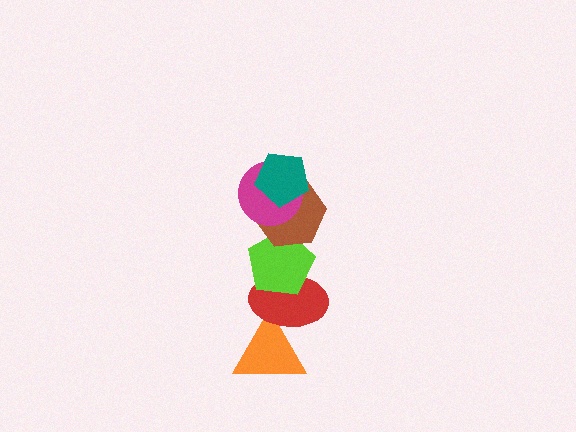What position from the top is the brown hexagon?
The brown hexagon is 3rd from the top.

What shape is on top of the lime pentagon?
The brown hexagon is on top of the lime pentagon.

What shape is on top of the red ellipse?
The lime pentagon is on top of the red ellipse.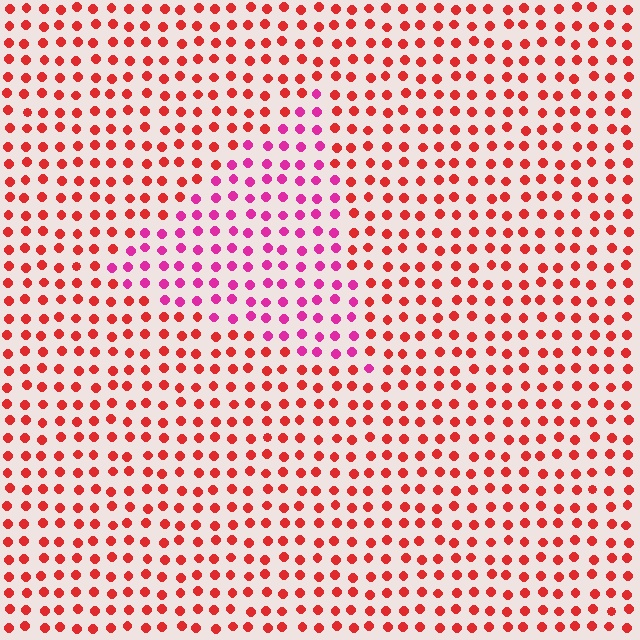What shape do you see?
I see a triangle.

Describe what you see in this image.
The image is filled with small red elements in a uniform arrangement. A triangle-shaped region is visible where the elements are tinted to a slightly different hue, forming a subtle color boundary.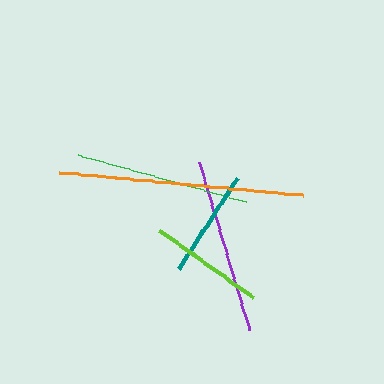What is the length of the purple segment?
The purple segment is approximately 175 pixels long.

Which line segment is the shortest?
The teal line is the shortest at approximately 108 pixels.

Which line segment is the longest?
The orange line is the longest at approximately 246 pixels.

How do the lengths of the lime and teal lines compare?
The lime and teal lines are approximately the same length.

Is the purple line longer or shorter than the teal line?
The purple line is longer than the teal line.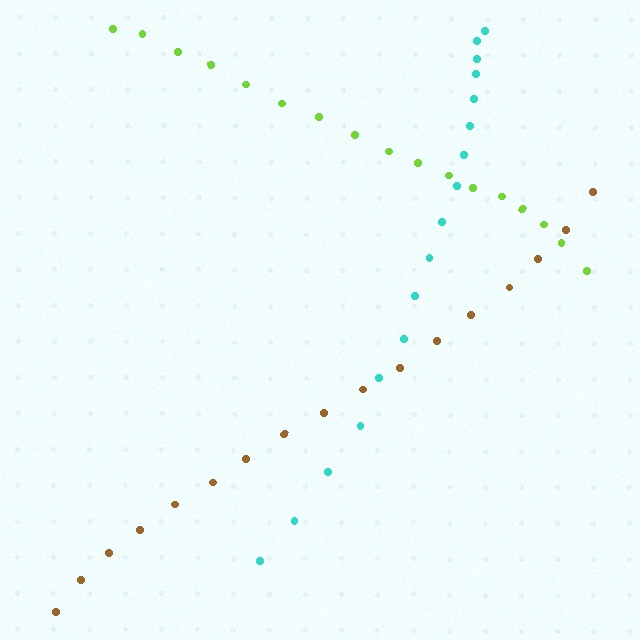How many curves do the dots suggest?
There are 3 distinct paths.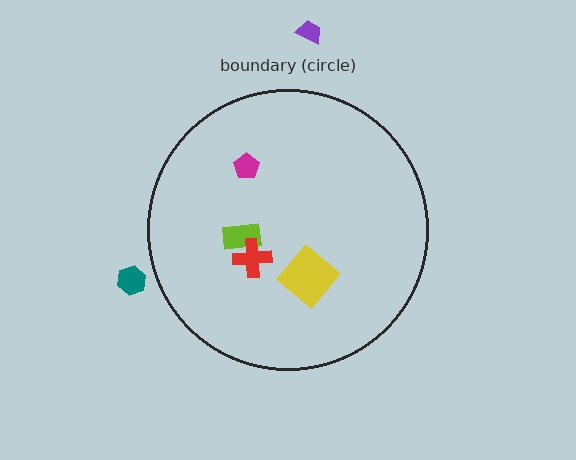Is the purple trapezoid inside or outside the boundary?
Outside.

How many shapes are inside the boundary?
4 inside, 2 outside.